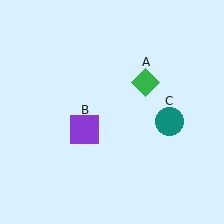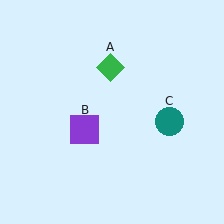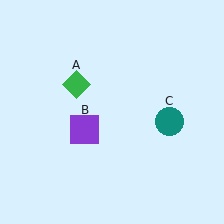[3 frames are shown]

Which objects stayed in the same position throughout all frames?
Purple square (object B) and teal circle (object C) remained stationary.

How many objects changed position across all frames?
1 object changed position: green diamond (object A).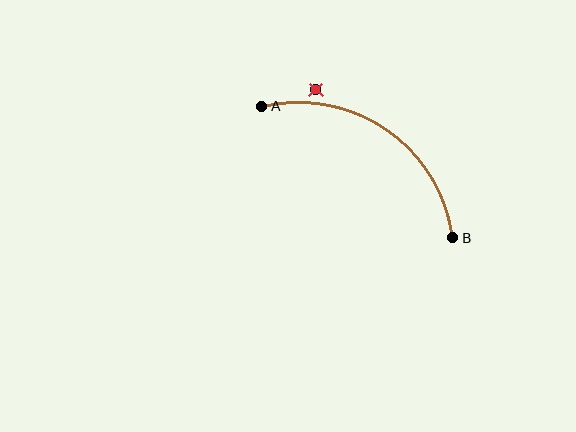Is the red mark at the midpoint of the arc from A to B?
No — the red mark does not lie on the arc at all. It sits slightly outside the curve.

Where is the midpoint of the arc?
The arc midpoint is the point on the curve farthest from the straight line joining A and B. It sits above and to the right of that line.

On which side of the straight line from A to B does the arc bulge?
The arc bulges above and to the right of the straight line connecting A and B.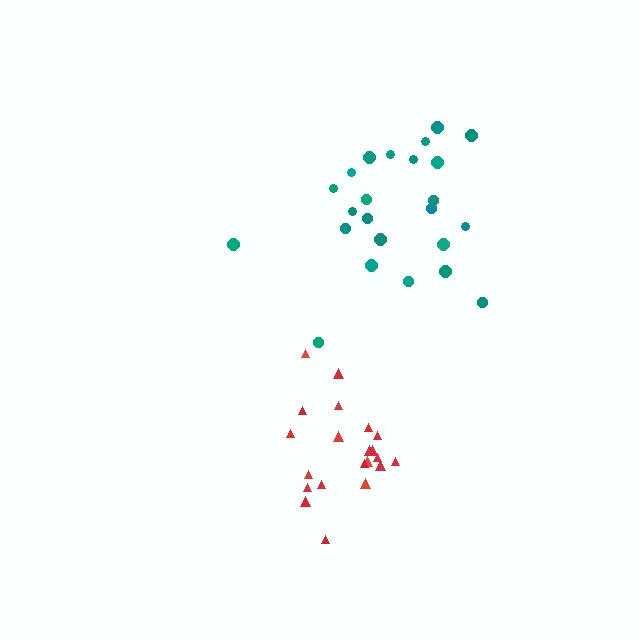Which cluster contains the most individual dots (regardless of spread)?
Teal (24).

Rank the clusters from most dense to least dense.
red, teal.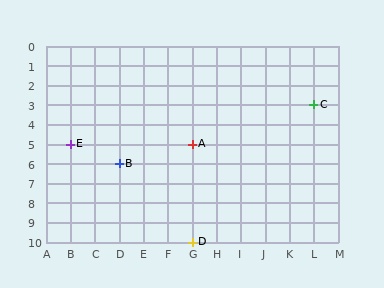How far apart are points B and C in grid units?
Points B and C are 8 columns and 3 rows apart (about 8.5 grid units diagonally).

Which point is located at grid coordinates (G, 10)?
Point D is at (G, 10).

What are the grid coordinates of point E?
Point E is at grid coordinates (B, 5).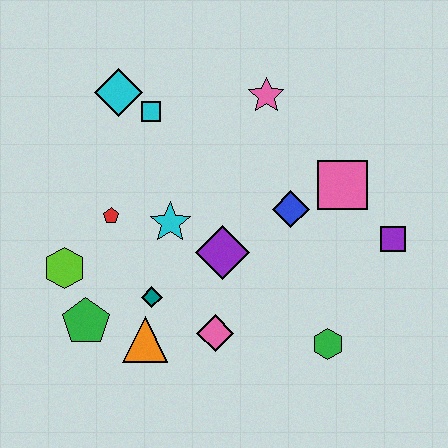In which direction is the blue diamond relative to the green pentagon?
The blue diamond is to the right of the green pentagon.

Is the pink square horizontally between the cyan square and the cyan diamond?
No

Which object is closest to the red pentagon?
The cyan star is closest to the red pentagon.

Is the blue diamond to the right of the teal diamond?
Yes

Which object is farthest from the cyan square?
The green hexagon is farthest from the cyan square.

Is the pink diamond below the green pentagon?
Yes